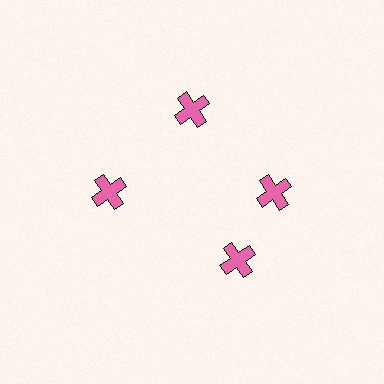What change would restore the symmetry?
The symmetry would be restored by rotating it back into even spacing with its neighbors so that all 4 crosses sit at equal angles and equal distance from the center.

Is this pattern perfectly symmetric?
No. The 4 pink crosses are arranged in a ring, but one element near the 6 o'clock position is rotated out of alignment along the ring, breaking the 4-fold rotational symmetry.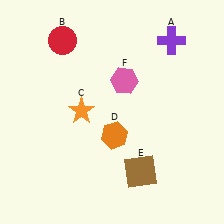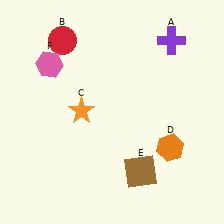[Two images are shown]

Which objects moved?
The objects that moved are: the orange hexagon (D), the pink hexagon (F).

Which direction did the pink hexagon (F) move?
The pink hexagon (F) moved left.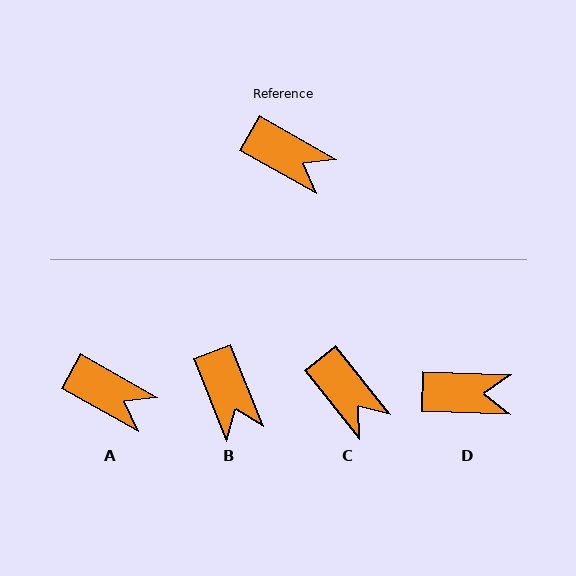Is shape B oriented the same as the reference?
No, it is off by about 39 degrees.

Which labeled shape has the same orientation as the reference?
A.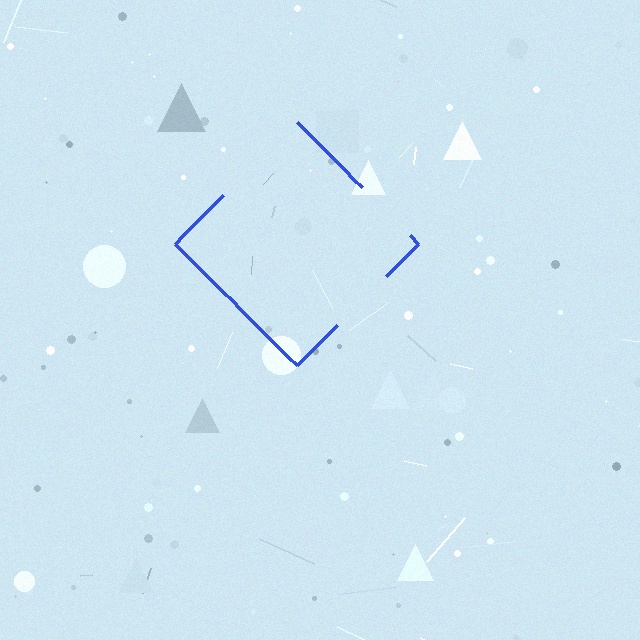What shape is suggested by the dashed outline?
The dashed outline suggests a diamond.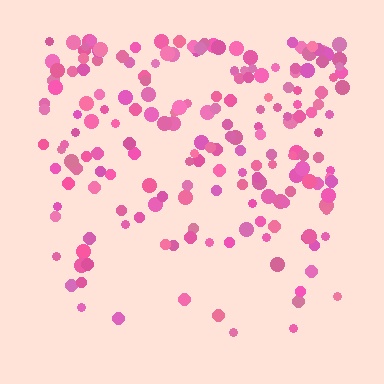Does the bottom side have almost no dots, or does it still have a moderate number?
Still a moderate number, just noticeably fewer than the top.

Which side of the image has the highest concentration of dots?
The top.